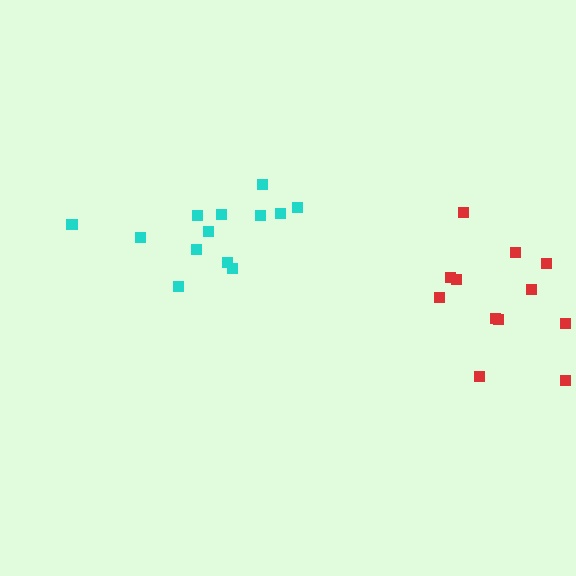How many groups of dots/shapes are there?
There are 2 groups.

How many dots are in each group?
Group 1: 12 dots, Group 2: 13 dots (25 total).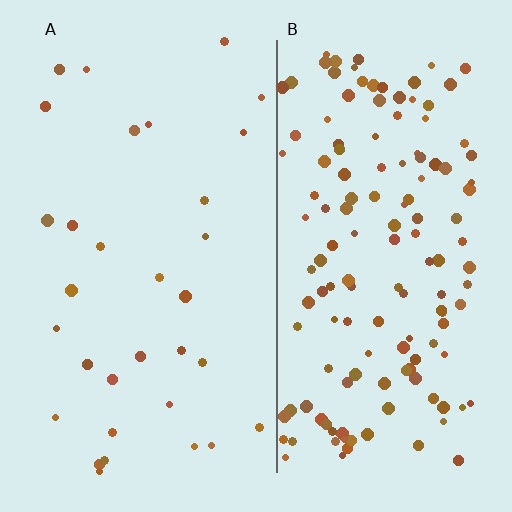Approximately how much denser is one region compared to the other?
Approximately 4.6× — region B over region A.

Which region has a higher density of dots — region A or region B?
B (the right).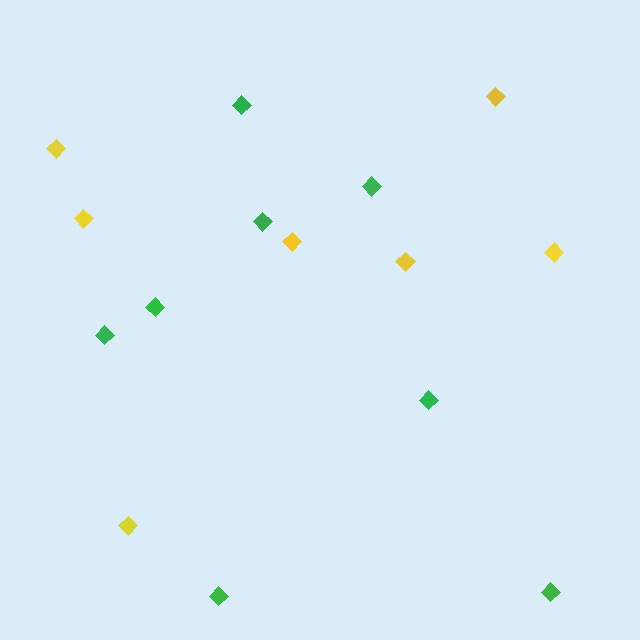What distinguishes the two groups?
There are 2 groups: one group of green diamonds (8) and one group of yellow diamonds (7).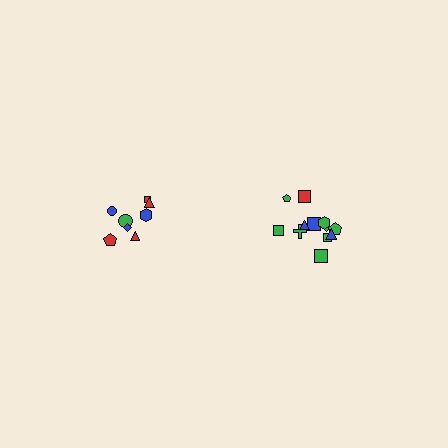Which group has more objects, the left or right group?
The right group.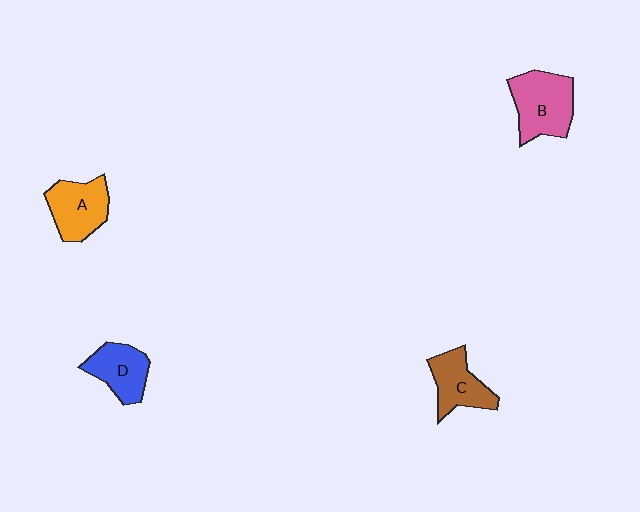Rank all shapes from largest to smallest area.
From largest to smallest: B (pink), A (orange), C (brown), D (blue).